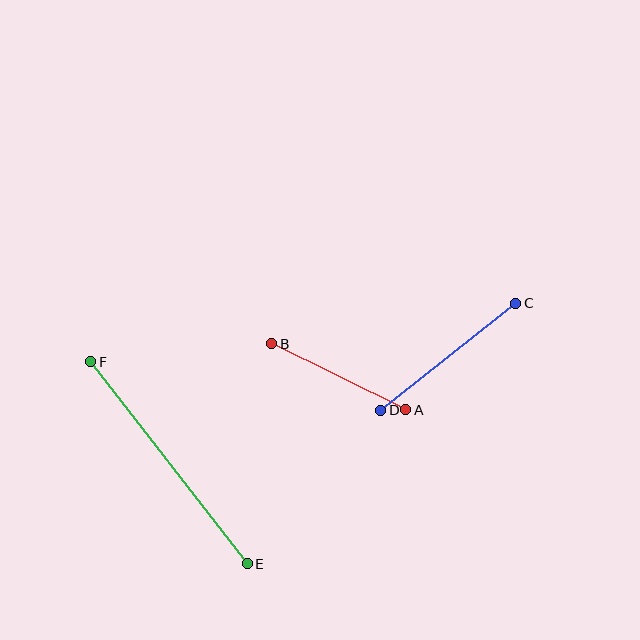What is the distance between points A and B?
The distance is approximately 149 pixels.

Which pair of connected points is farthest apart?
Points E and F are farthest apart.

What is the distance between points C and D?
The distance is approximately 172 pixels.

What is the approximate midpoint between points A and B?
The midpoint is at approximately (339, 377) pixels.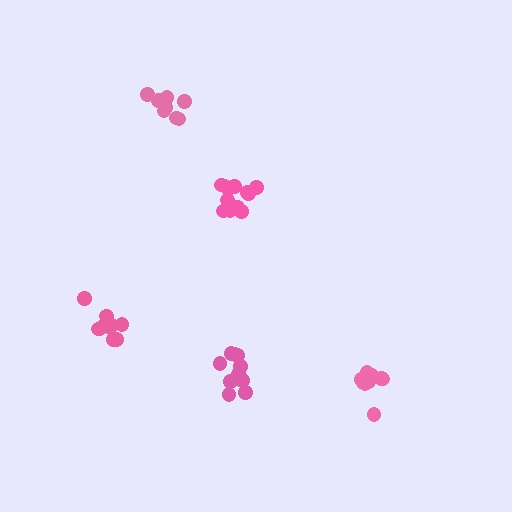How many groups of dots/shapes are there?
There are 5 groups.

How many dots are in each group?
Group 1: 10 dots, Group 2: 13 dots, Group 3: 8 dots, Group 4: 10 dots, Group 5: 10 dots (51 total).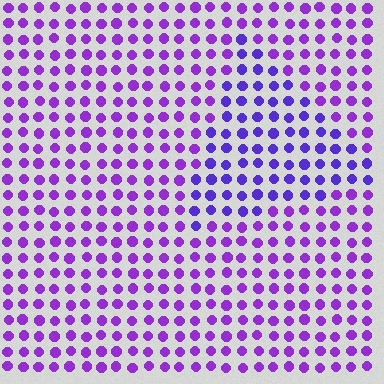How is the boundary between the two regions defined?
The boundary is defined purely by a slight shift in hue (about 24 degrees). Spacing, size, and orientation are identical on both sides.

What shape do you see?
I see a triangle.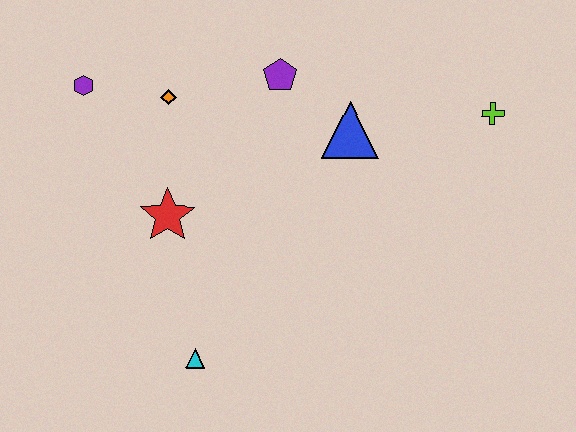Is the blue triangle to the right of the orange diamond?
Yes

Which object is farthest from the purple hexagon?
The lime cross is farthest from the purple hexagon.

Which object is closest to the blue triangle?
The purple pentagon is closest to the blue triangle.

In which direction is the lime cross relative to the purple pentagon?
The lime cross is to the right of the purple pentagon.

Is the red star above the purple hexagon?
No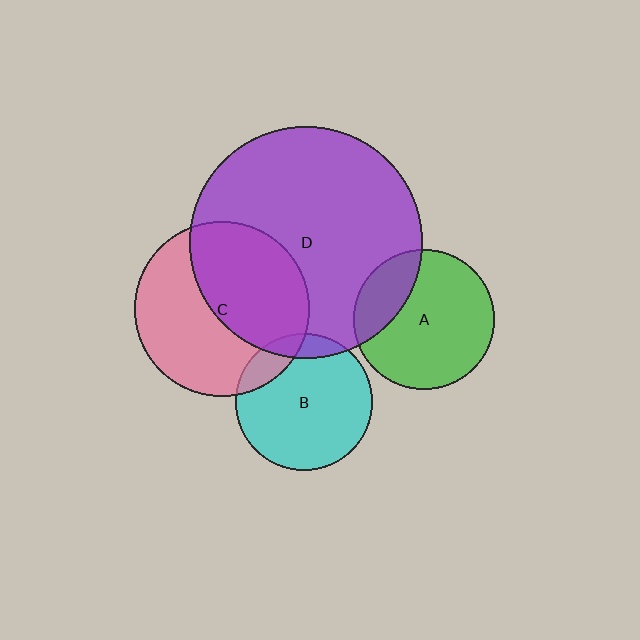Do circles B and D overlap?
Yes.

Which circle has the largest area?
Circle D (purple).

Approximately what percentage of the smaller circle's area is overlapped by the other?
Approximately 10%.